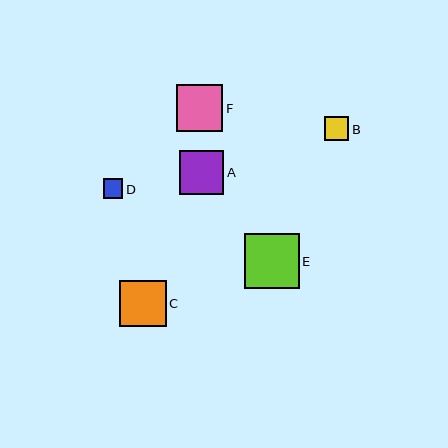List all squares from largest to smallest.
From largest to smallest: E, C, F, A, B, D.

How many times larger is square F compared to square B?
Square F is approximately 1.9 times the size of square B.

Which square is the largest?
Square E is the largest with a size of approximately 54 pixels.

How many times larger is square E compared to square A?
Square E is approximately 1.2 times the size of square A.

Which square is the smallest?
Square D is the smallest with a size of approximately 19 pixels.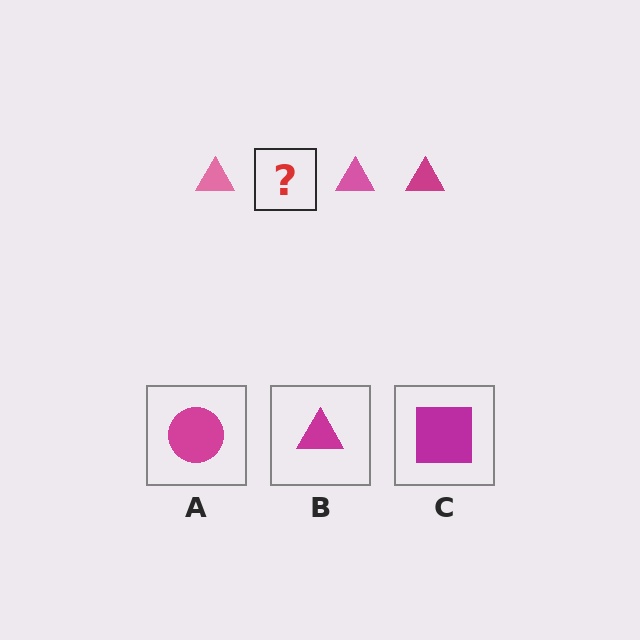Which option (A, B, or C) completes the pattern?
B.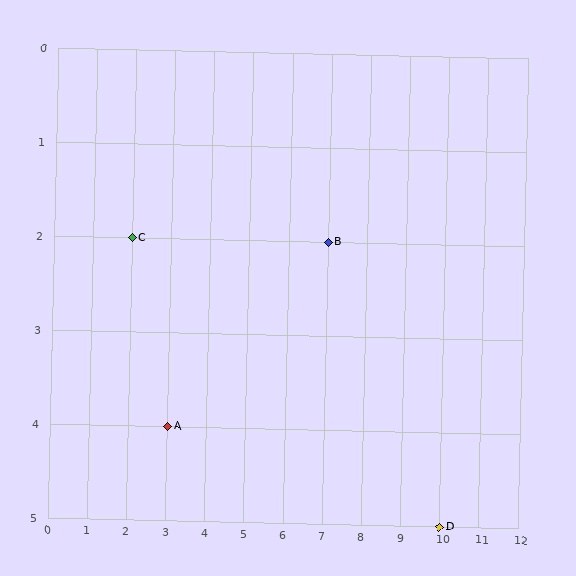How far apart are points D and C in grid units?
Points D and C are 8 columns and 3 rows apart (about 8.5 grid units diagonally).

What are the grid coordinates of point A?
Point A is at grid coordinates (3, 4).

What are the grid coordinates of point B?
Point B is at grid coordinates (7, 2).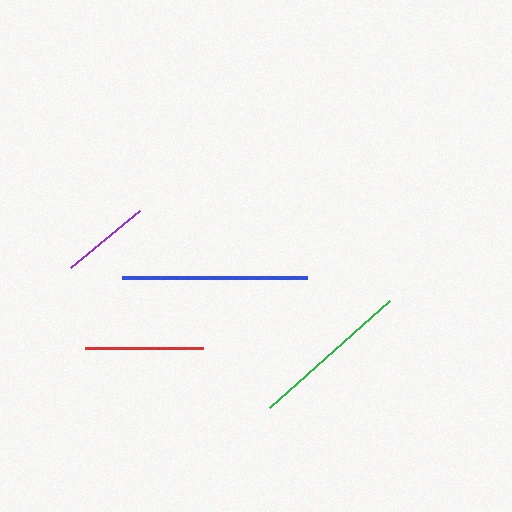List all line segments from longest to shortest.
From longest to shortest: blue, green, red, purple.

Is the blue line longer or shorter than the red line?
The blue line is longer than the red line.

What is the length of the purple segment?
The purple segment is approximately 90 pixels long.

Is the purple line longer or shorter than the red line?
The red line is longer than the purple line.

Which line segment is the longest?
The blue line is the longest at approximately 185 pixels.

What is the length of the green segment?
The green segment is approximately 161 pixels long.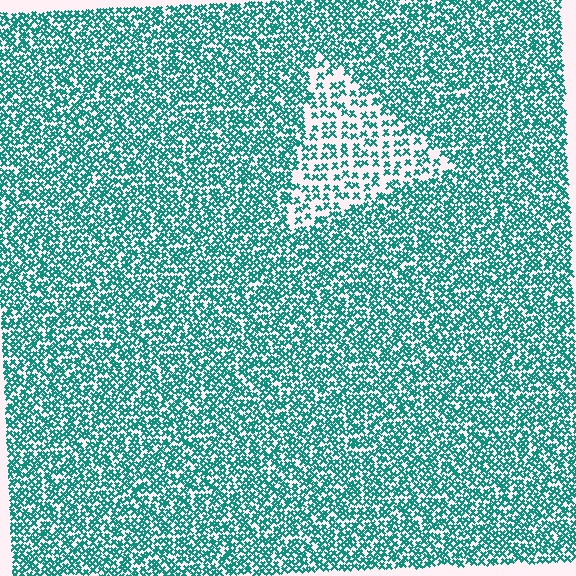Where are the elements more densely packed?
The elements are more densely packed outside the triangle boundary.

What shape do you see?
I see a triangle.